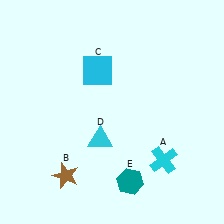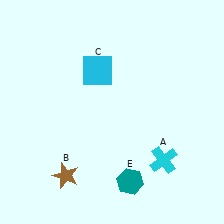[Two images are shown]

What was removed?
The cyan triangle (D) was removed in Image 2.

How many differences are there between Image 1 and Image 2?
There is 1 difference between the two images.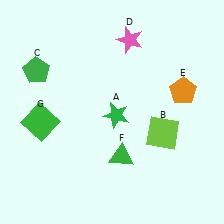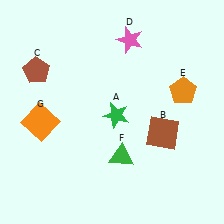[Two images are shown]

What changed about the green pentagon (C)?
In Image 1, C is green. In Image 2, it changed to brown.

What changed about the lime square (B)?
In Image 1, B is lime. In Image 2, it changed to brown.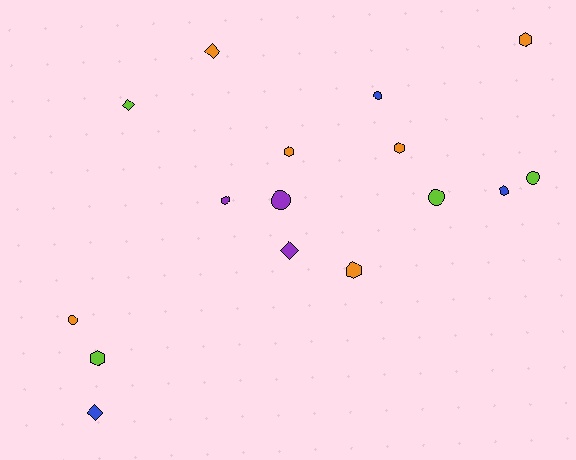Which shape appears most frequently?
Hexagon, with 7 objects.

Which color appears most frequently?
Orange, with 6 objects.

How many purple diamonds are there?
There is 1 purple diamond.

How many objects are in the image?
There are 16 objects.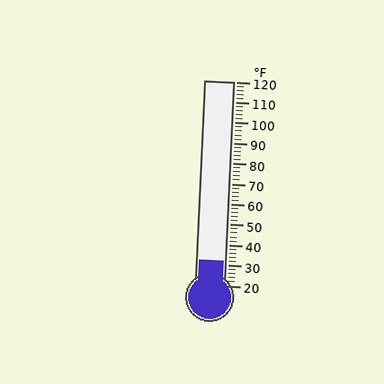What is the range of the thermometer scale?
The thermometer scale ranges from 20°F to 120°F.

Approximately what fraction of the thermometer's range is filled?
The thermometer is filled to approximately 10% of its range.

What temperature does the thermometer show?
The thermometer shows approximately 32°F.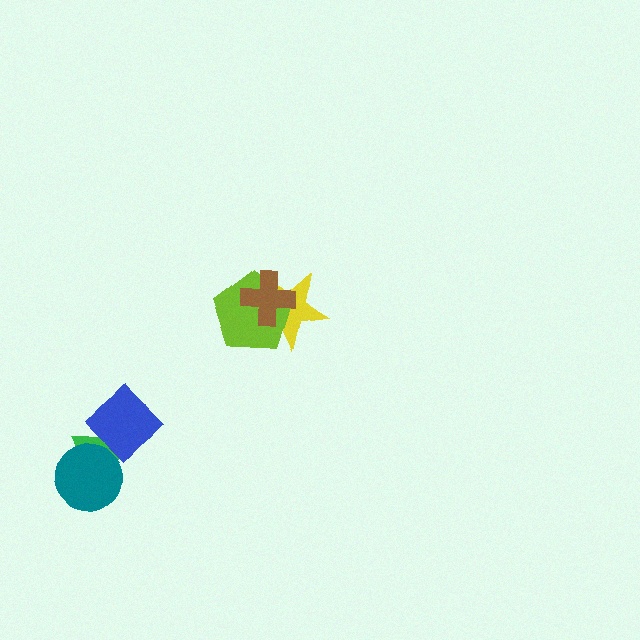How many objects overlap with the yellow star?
2 objects overlap with the yellow star.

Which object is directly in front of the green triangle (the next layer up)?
The blue diamond is directly in front of the green triangle.